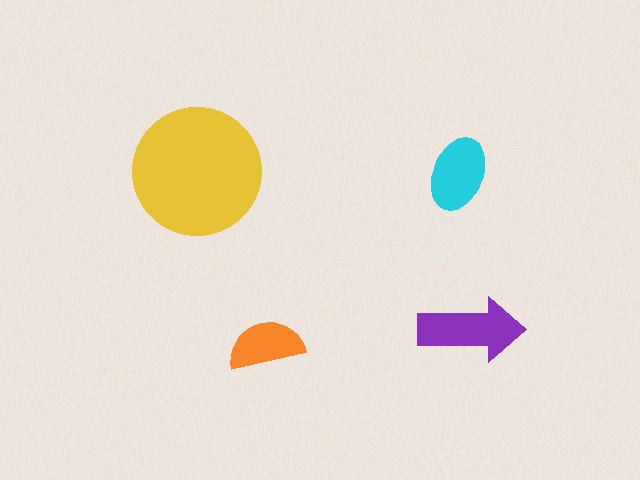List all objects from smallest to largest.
The orange semicircle, the cyan ellipse, the purple arrow, the yellow circle.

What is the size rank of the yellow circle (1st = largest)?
1st.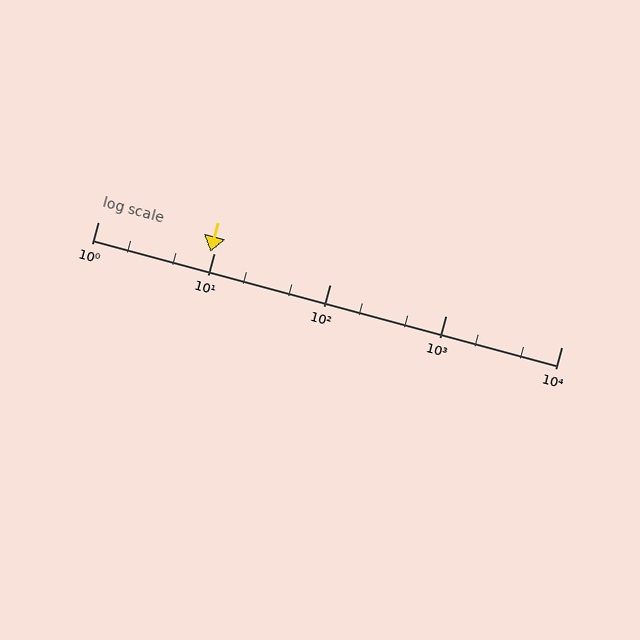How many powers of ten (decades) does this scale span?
The scale spans 4 decades, from 1 to 10000.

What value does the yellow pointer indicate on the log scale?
The pointer indicates approximately 9.4.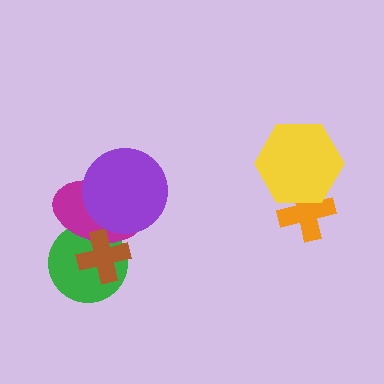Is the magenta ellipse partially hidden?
Yes, it is partially covered by another shape.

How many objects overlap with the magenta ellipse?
3 objects overlap with the magenta ellipse.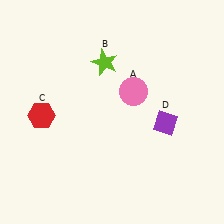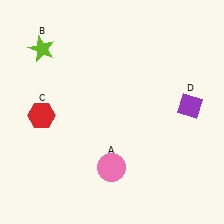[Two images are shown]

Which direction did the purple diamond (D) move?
The purple diamond (D) moved right.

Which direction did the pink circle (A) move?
The pink circle (A) moved down.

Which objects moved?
The objects that moved are: the pink circle (A), the lime star (B), the purple diamond (D).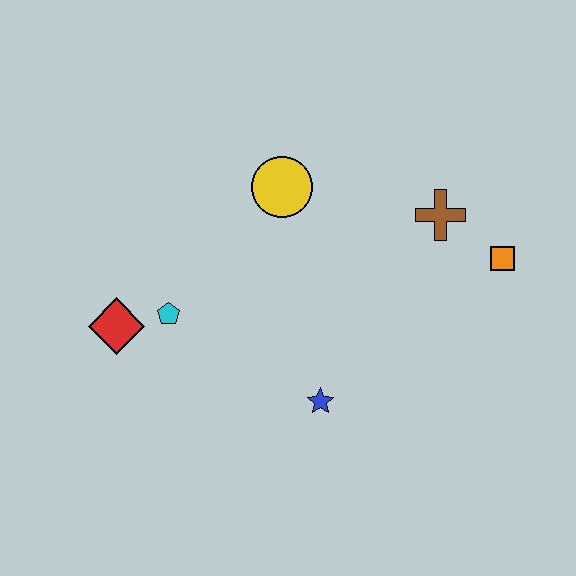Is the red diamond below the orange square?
Yes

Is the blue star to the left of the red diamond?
No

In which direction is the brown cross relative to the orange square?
The brown cross is to the left of the orange square.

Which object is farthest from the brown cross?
The red diamond is farthest from the brown cross.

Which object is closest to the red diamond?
The cyan pentagon is closest to the red diamond.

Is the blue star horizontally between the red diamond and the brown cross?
Yes